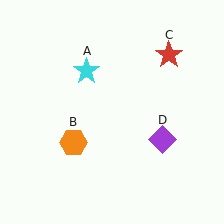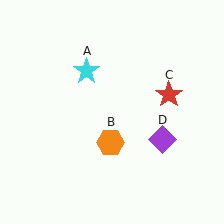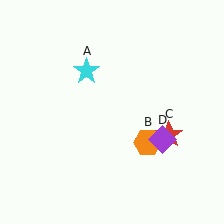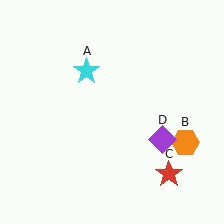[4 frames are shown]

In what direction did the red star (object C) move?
The red star (object C) moved down.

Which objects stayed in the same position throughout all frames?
Cyan star (object A) and purple diamond (object D) remained stationary.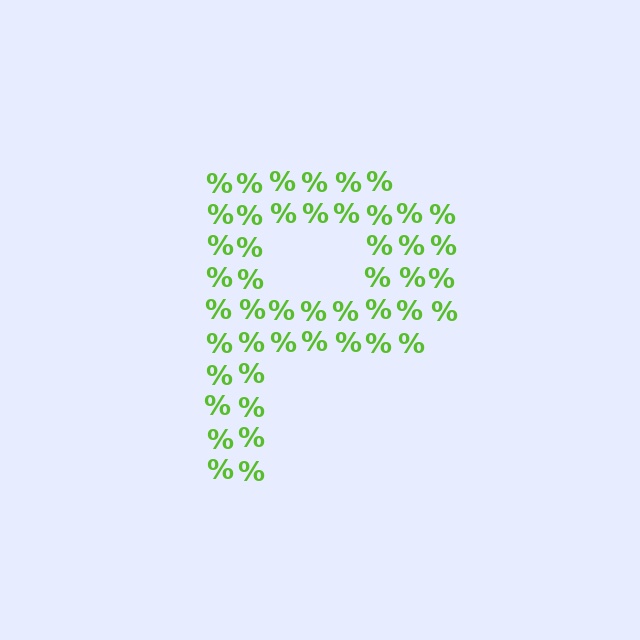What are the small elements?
The small elements are percent signs.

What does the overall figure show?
The overall figure shows the letter P.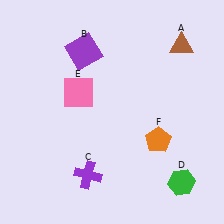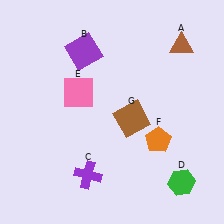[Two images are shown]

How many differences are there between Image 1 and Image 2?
There is 1 difference between the two images.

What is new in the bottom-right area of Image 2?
A brown square (G) was added in the bottom-right area of Image 2.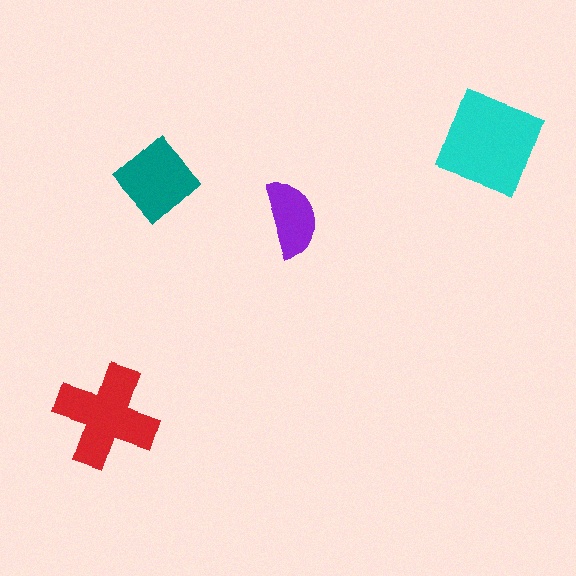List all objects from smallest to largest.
The purple semicircle, the teal diamond, the red cross, the cyan square.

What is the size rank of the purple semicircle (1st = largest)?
4th.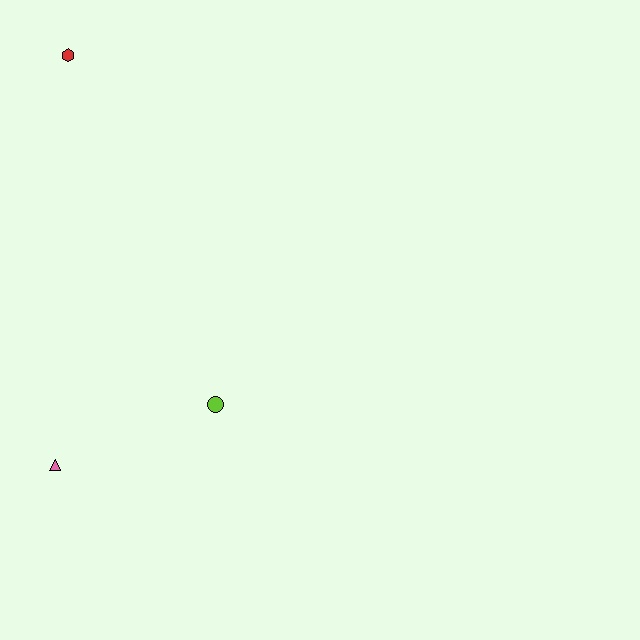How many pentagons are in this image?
There are no pentagons.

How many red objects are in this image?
There is 1 red object.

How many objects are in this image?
There are 3 objects.